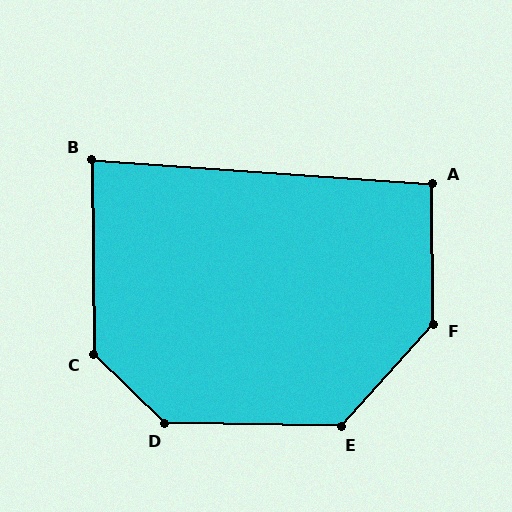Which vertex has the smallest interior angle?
B, at approximately 86 degrees.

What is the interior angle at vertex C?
Approximately 134 degrees (obtuse).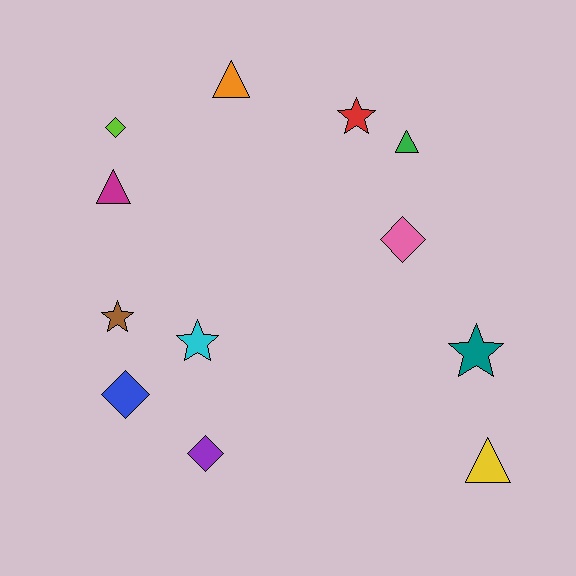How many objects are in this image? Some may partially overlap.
There are 12 objects.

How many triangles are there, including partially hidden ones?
There are 4 triangles.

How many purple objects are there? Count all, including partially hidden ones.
There is 1 purple object.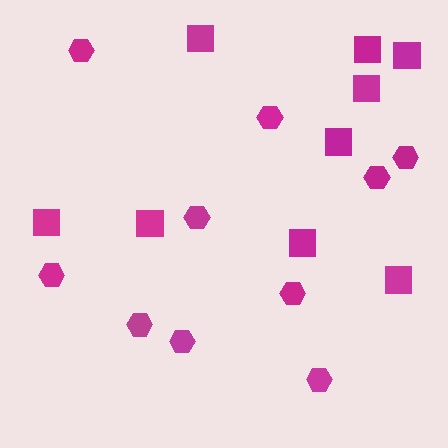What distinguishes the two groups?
There are 2 groups: one group of hexagons (10) and one group of squares (9).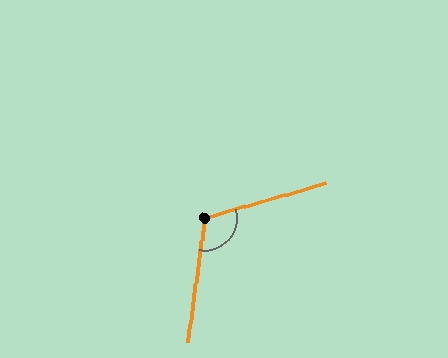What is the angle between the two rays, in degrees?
Approximately 114 degrees.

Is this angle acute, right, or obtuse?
It is obtuse.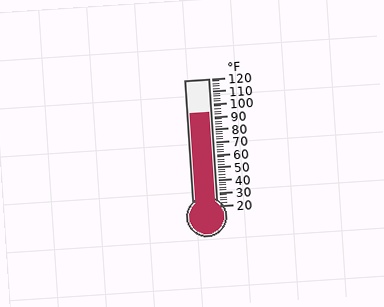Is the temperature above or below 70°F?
The temperature is above 70°F.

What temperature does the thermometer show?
The thermometer shows approximately 94°F.